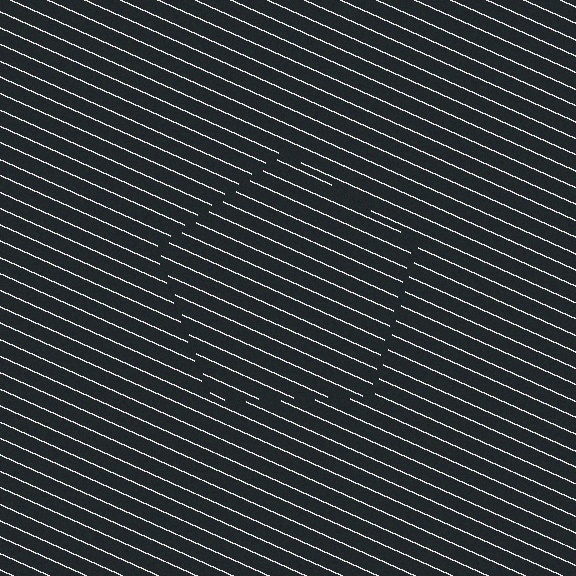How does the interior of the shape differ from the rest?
The interior of the shape contains the same grating, shifted by half a period — the contour is defined by the phase discontinuity where line-ends from the inner and outer gratings abut.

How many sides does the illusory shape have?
5 sides — the line-ends trace a pentagon.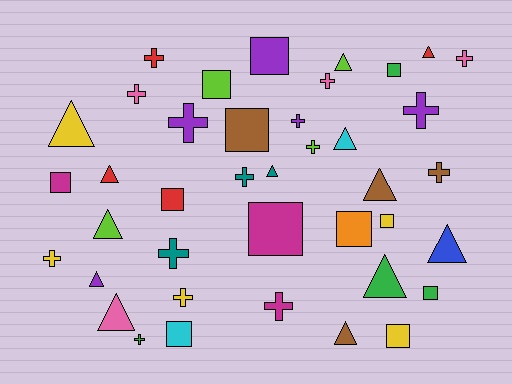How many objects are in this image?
There are 40 objects.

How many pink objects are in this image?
There are 4 pink objects.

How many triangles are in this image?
There are 13 triangles.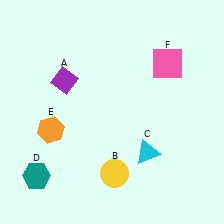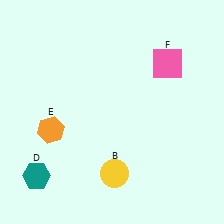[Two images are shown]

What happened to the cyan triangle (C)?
The cyan triangle (C) was removed in Image 2. It was in the bottom-right area of Image 1.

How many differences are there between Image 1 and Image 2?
There are 2 differences between the two images.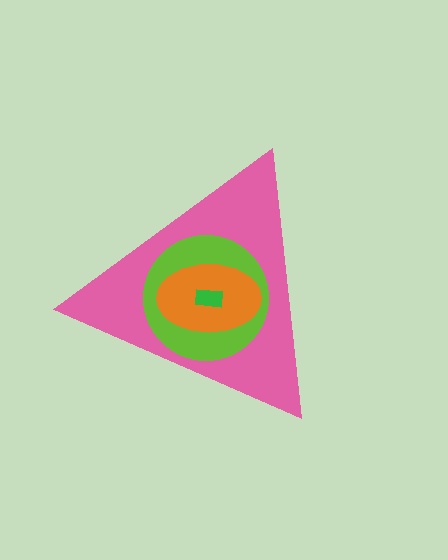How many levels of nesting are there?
4.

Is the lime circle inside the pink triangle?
Yes.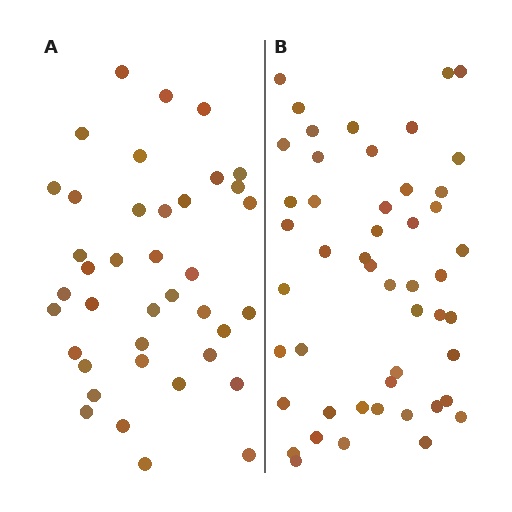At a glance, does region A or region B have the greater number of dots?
Region B (the right region) has more dots.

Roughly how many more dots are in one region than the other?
Region B has roughly 10 or so more dots than region A.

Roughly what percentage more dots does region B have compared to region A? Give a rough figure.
About 25% more.